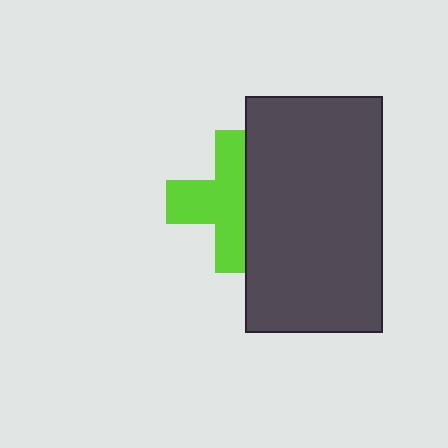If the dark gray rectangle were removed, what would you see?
You would see the complete lime cross.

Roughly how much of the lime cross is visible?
About half of it is visible (roughly 61%).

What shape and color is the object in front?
The object in front is a dark gray rectangle.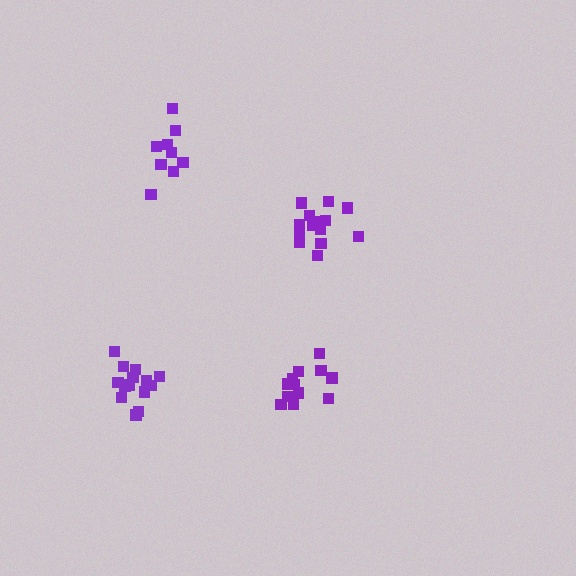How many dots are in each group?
Group 1: 14 dots, Group 2: 14 dots, Group 3: 12 dots, Group 4: 9 dots (49 total).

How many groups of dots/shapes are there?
There are 4 groups.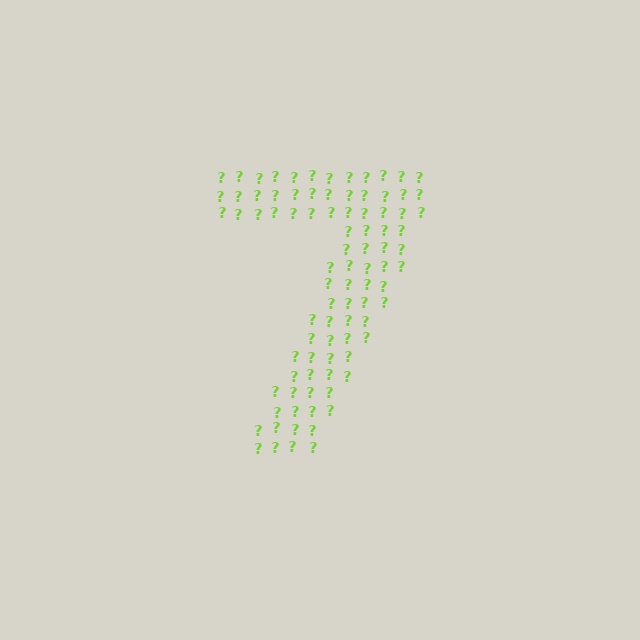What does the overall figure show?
The overall figure shows the digit 7.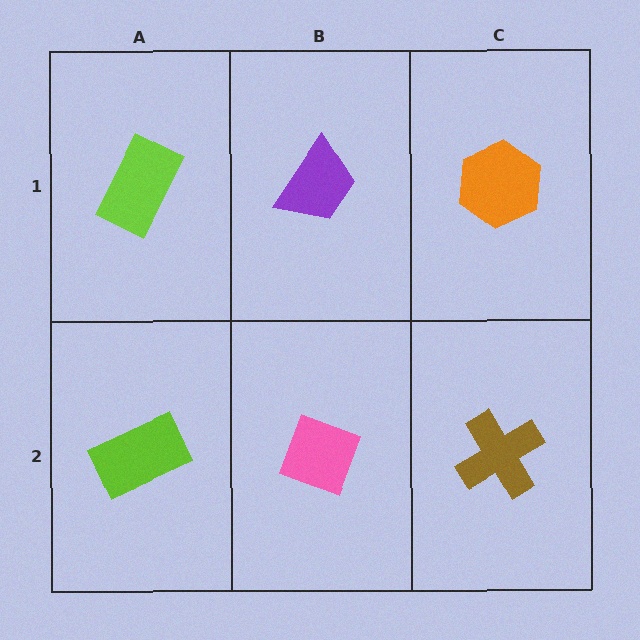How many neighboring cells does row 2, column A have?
2.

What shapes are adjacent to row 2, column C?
An orange hexagon (row 1, column C), a pink diamond (row 2, column B).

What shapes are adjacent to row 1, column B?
A pink diamond (row 2, column B), a lime rectangle (row 1, column A), an orange hexagon (row 1, column C).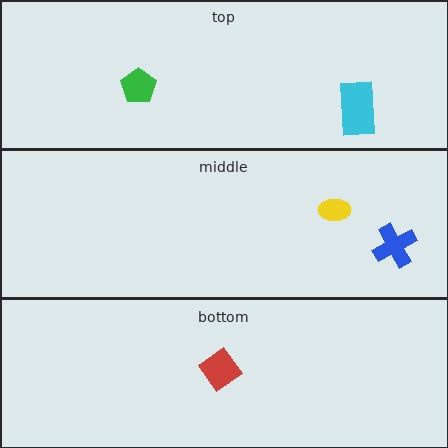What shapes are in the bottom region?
The red diamond.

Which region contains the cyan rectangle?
The top region.